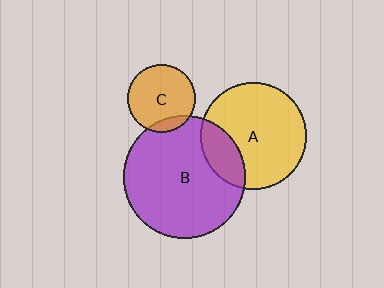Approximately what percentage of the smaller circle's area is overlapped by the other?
Approximately 10%.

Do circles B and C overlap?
Yes.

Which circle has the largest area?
Circle B (purple).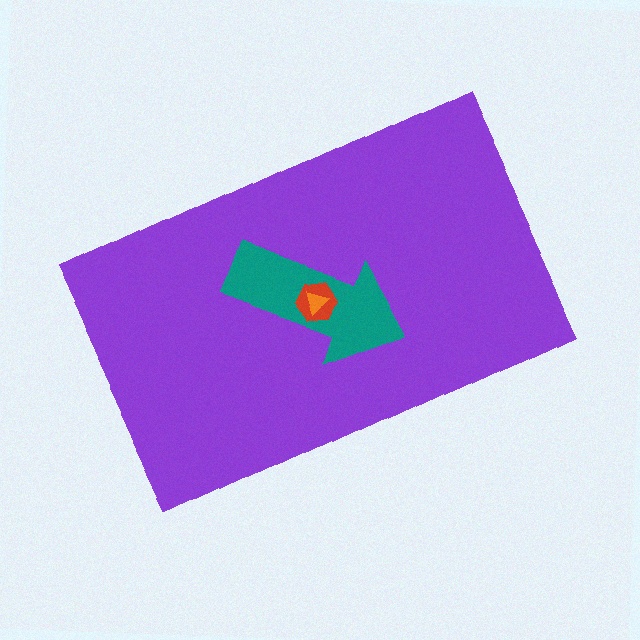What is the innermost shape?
The orange triangle.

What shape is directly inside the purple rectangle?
The teal arrow.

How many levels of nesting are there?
4.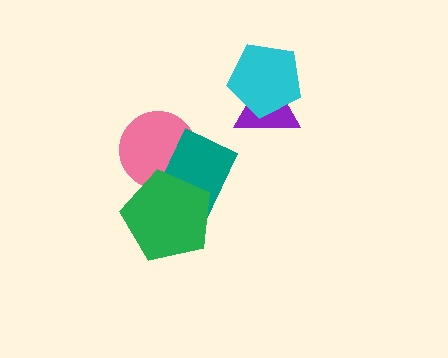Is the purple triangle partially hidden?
Yes, it is partially covered by another shape.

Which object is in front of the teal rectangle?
The green pentagon is in front of the teal rectangle.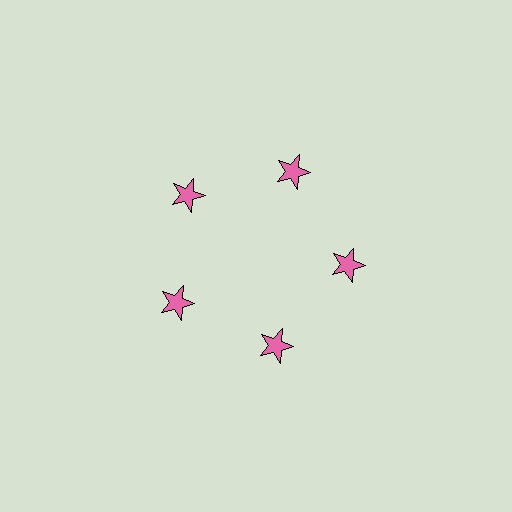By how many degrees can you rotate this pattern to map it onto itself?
The pattern maps onto itself every 72 degrees of rotation.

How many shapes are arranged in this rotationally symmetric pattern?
There are 5 shapes, arranged in 5 groups of 1.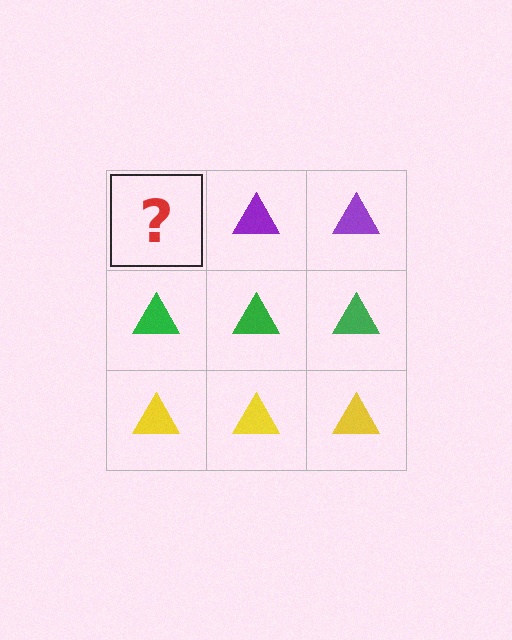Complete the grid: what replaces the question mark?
The question mark should be replaced with a purple triangle.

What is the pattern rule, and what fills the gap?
The rule is that each row has a consistent color. The gap should be filled with a purple triangle.